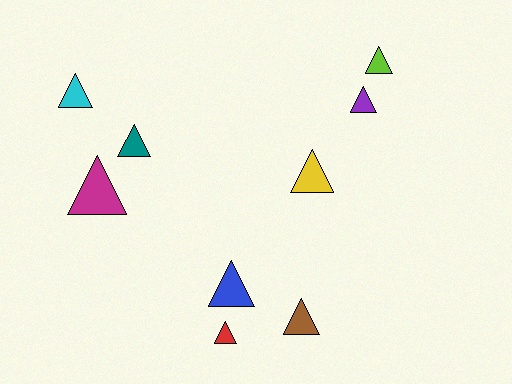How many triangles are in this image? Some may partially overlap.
There are 9 triangles.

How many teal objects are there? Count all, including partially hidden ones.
There is 1 teal object.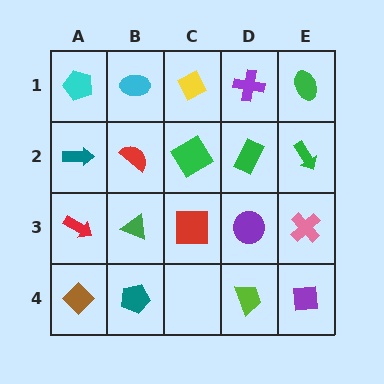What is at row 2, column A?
A teal arrow.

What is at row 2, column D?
A green rectangle.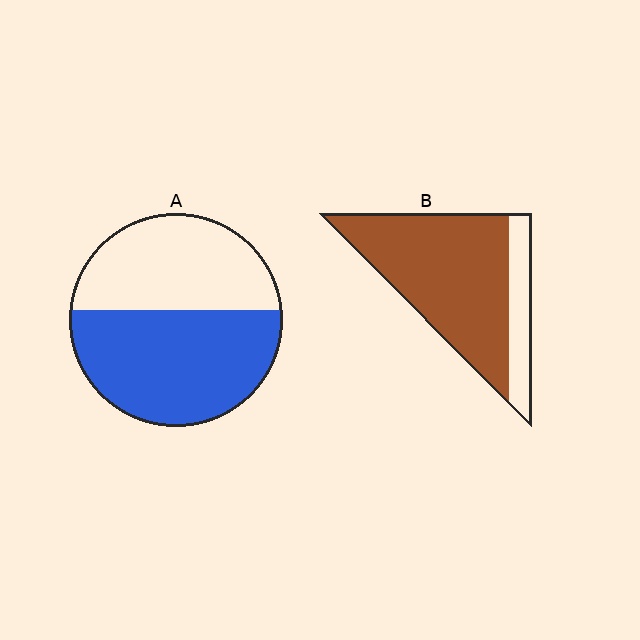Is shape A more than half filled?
Yes.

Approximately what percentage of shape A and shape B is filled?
A is approximately 55% and B is approximately 80%.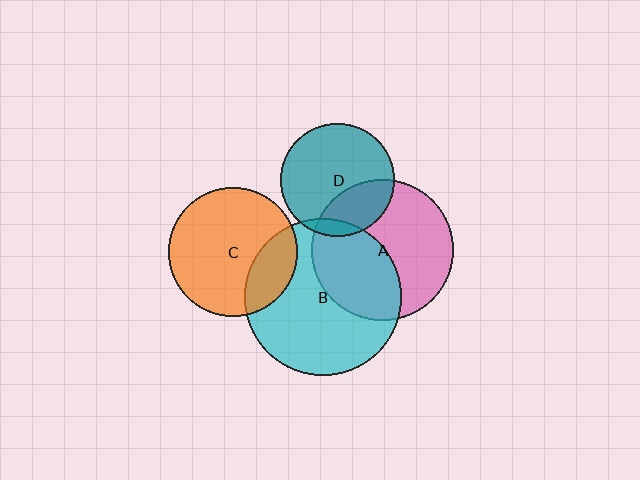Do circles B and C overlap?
Yes.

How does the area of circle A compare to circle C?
Approximately 1.2 times.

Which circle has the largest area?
Circle B (cyan).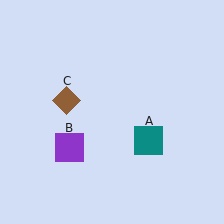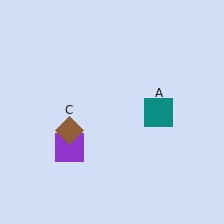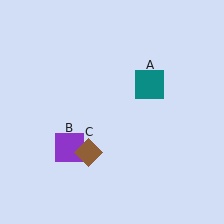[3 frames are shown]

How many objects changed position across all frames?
2 objects changed position: teal square (object A), brown diamond (object C).